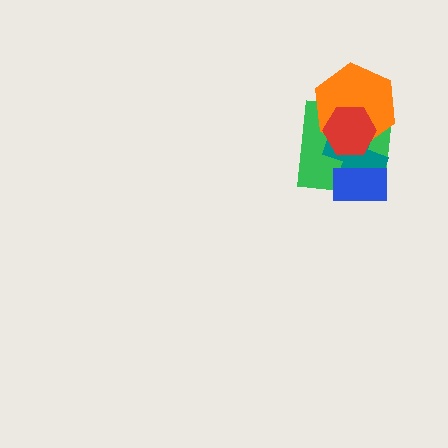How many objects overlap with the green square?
4 objects overlap with the green square.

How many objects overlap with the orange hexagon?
3 objects overlap with the orange hexagon.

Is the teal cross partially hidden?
Yes, it is partially covered by another shape.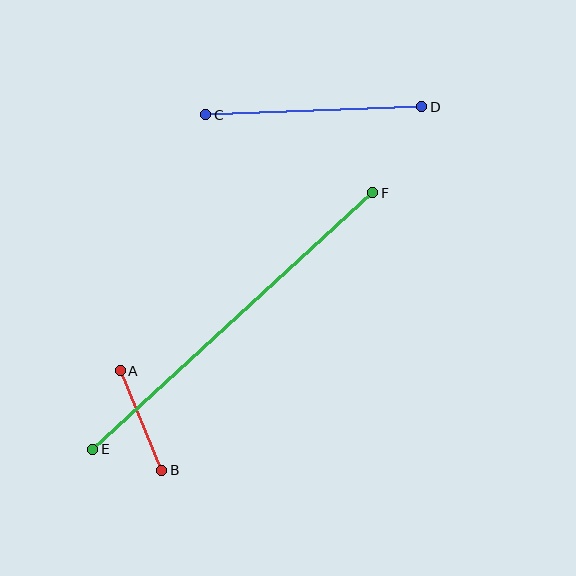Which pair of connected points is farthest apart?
Points E and F are farthest apart.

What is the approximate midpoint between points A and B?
The midpoint is at approximately (141, 421) pixels.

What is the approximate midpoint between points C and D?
The midpoint is at approximately (314, 111) pixels.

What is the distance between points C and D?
The distance is approximately 216 pixels.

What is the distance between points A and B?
The distance is approximately 108 pixels.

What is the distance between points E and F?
The distance is approximately 380 pixels.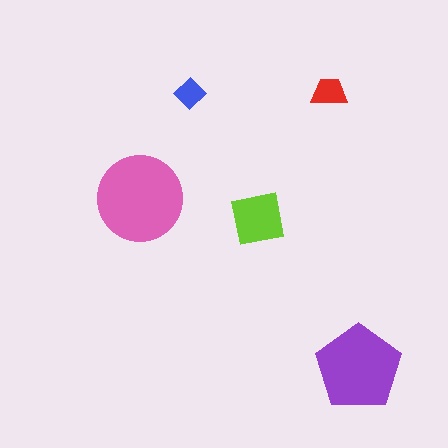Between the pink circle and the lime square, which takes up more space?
The pink circle.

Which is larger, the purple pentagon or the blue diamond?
The purple pentagon.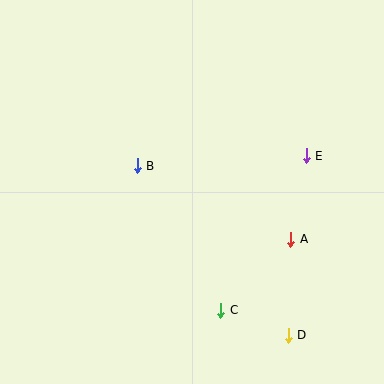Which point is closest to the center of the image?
Point B at (137, 166) is closest to the center.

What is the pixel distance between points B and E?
The distance between B and E is 170 pixels.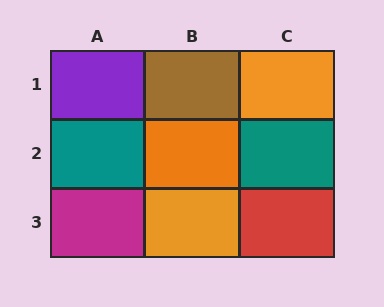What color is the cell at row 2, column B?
Orange.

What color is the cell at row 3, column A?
Magenta.